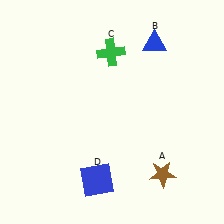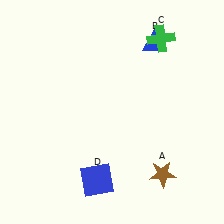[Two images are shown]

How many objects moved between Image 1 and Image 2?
1 object moved between the two images.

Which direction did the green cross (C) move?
The green cross (C) moved right.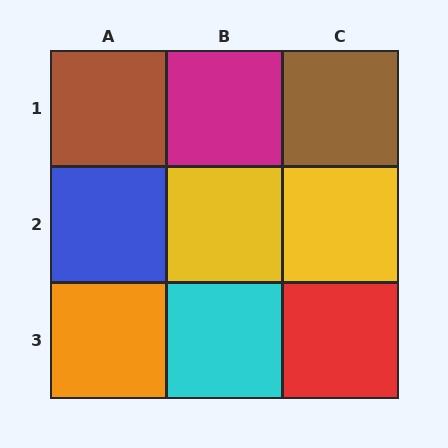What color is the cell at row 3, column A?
Orange.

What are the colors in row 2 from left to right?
Blue, yellow, yellow.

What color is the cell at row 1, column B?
Magenta.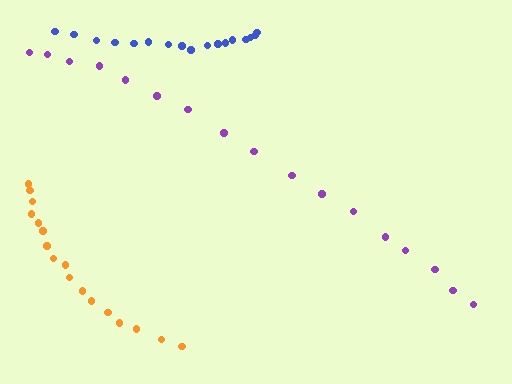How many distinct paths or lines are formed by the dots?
There are 3 distinct paths.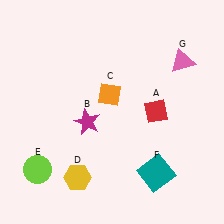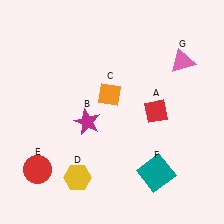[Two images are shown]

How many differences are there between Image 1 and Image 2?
There is 1 difference between the two images.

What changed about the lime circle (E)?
In Image 1, E is lime. In Image 2, it changed to red.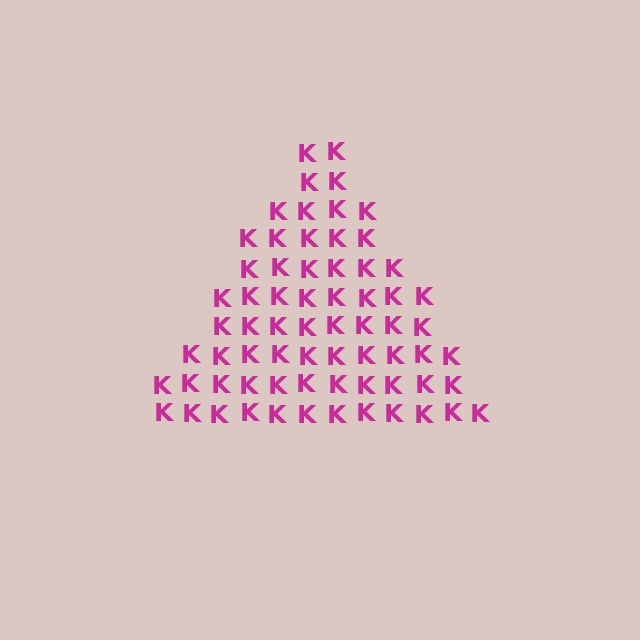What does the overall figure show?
The overall figure shows a triangle.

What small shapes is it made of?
It is made of small letter K's.